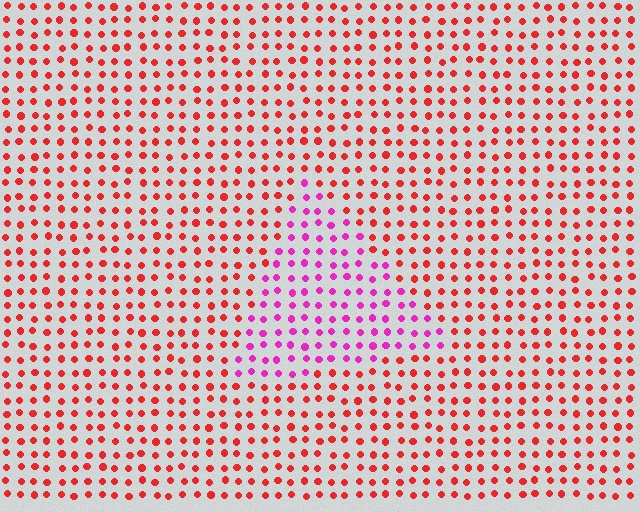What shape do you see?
I see a triangle.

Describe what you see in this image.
The image is filled with small red elements in a uniform arrangement. A triangle-shaped region is visible where the elements are tinted to a slightly different hue, forming a subtle color boundary.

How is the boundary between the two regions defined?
The boundary is defined purely by a slight shift in hue (about 47 degrees). Spacing, size, and orientation are identical on both sides.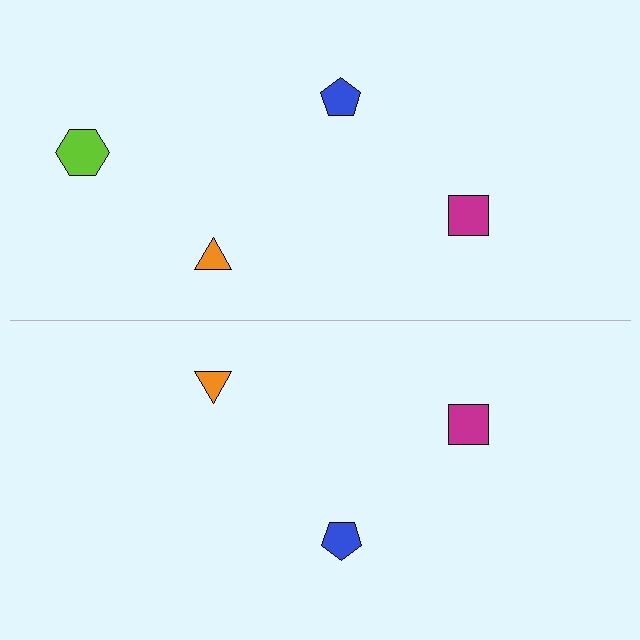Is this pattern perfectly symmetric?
No, the pattern is not perfectly symmetric. A lime hexagon is missing from the bottom side.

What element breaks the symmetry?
A lime hexagon is missing from the bottom side.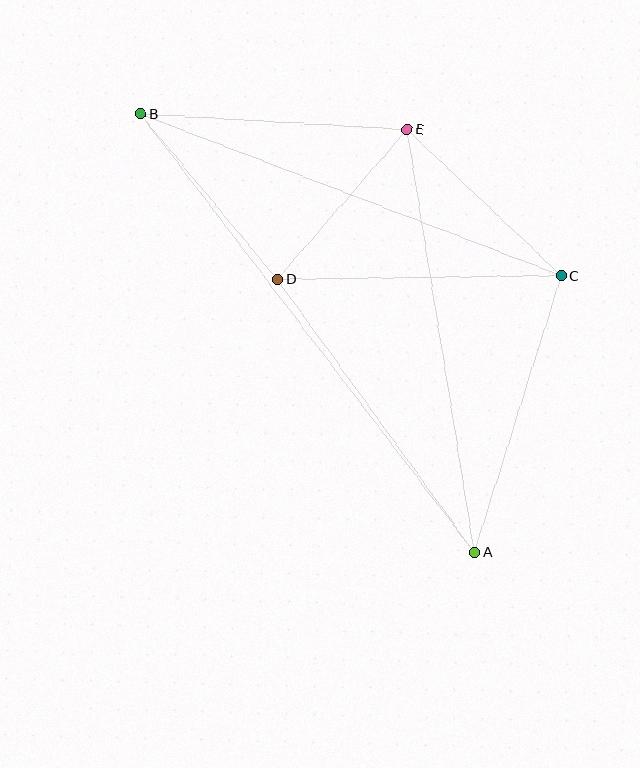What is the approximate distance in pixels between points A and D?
The distance between A and D is approximately 337 pixels.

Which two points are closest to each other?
Points D and E are closest to each other.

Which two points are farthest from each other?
Points A and B are farthest from each other.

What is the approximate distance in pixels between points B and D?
The distance between B and D is approximately 215 pixels.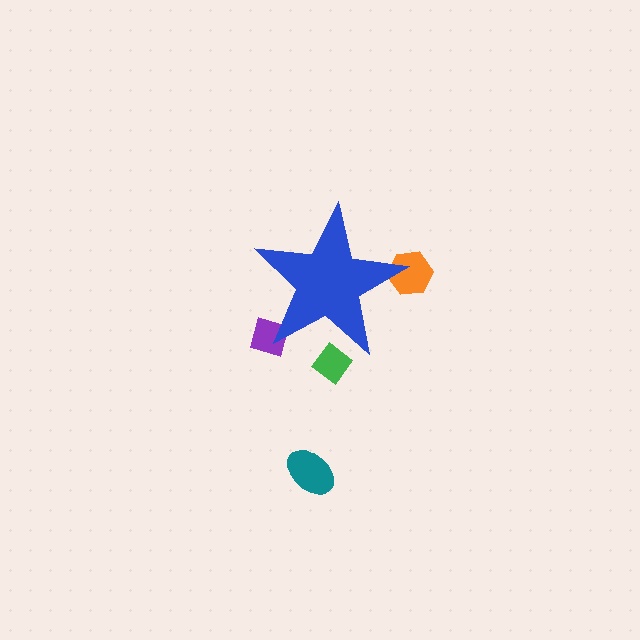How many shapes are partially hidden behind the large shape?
3 shapes are partially hidden.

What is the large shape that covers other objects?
A blue star.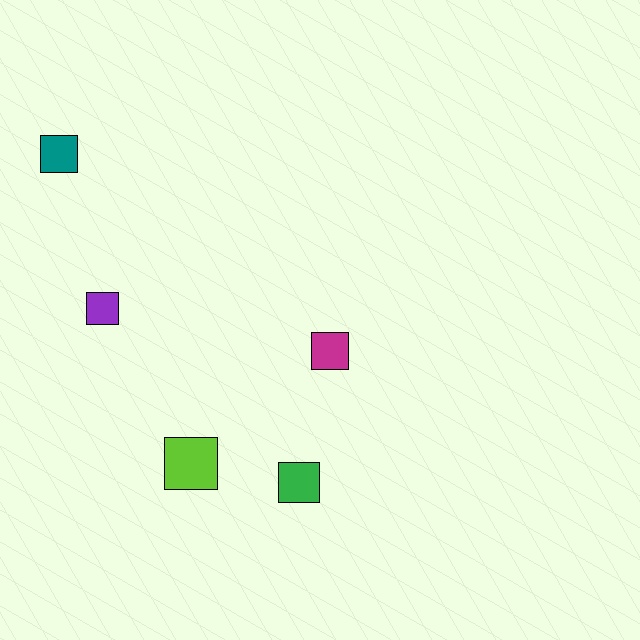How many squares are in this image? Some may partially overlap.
There are 5 squares.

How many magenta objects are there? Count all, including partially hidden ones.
There is 1 magenta object.